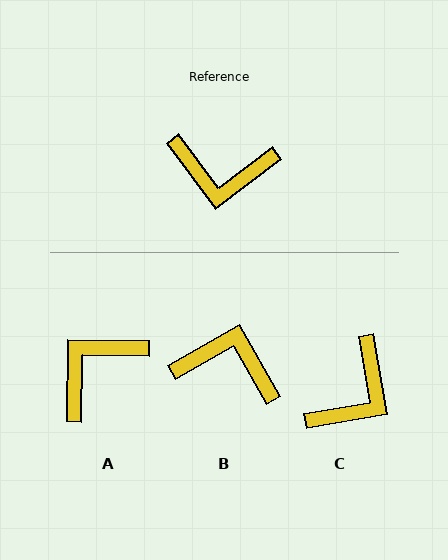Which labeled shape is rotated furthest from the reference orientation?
B, about 173 degrees away.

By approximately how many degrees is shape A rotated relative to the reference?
Approximately 128 degrees clockwise.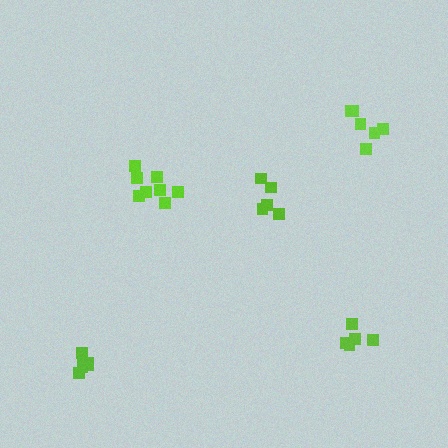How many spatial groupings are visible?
There are 5 spatial groupings.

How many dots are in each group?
Group 1: 6 dots, Group 2: 8 dots, Group 3: 5 dots, Group 4: 6 dots, Group 5: 5 dots (30 total).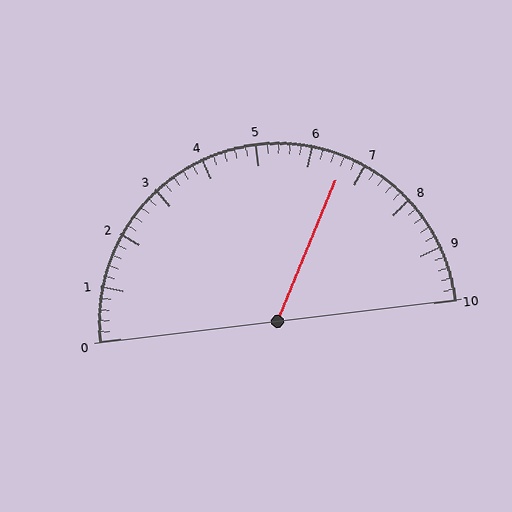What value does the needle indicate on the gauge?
The needle indicates approximately 6.6.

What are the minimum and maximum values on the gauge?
The gauge ranges from 0 to 10.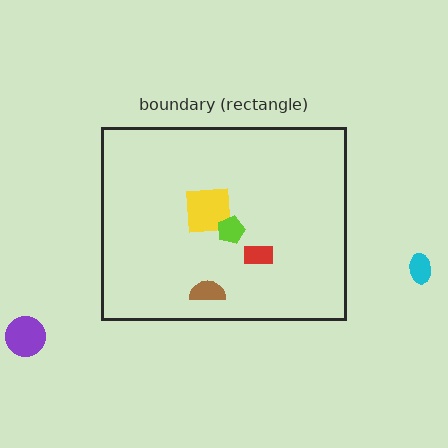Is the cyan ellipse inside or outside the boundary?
Outside.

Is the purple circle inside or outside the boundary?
Outside.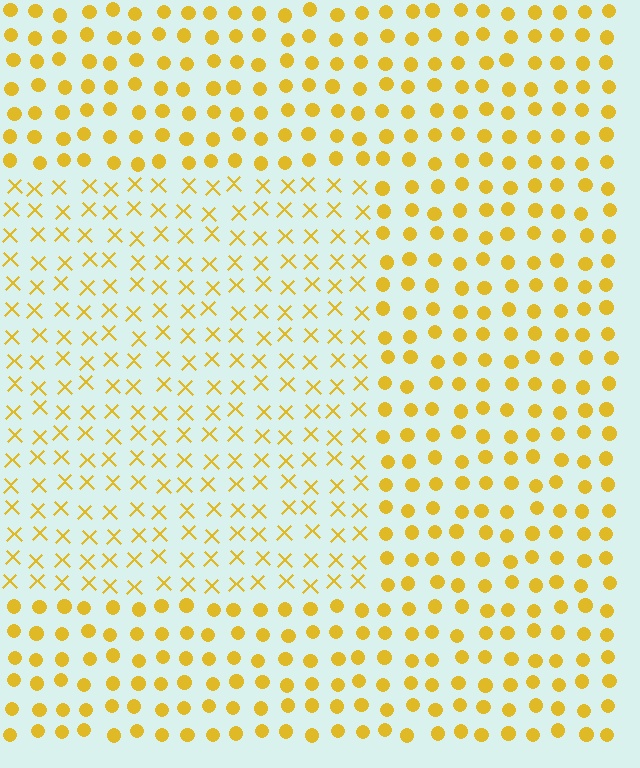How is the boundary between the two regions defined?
The boundary is defined by a change in element shape: X marks inside vs. circles outside. All elements share the same color and spacing.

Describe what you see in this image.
The image is filled with small yellow elements arranged in a uniform grid. A rectangle-shaped region contains X marks, while the surrounding area contains circles. The boundary is defined purely by the change in element shape.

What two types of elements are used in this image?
The image uses X marks inside the rectangle region and circles outside it.